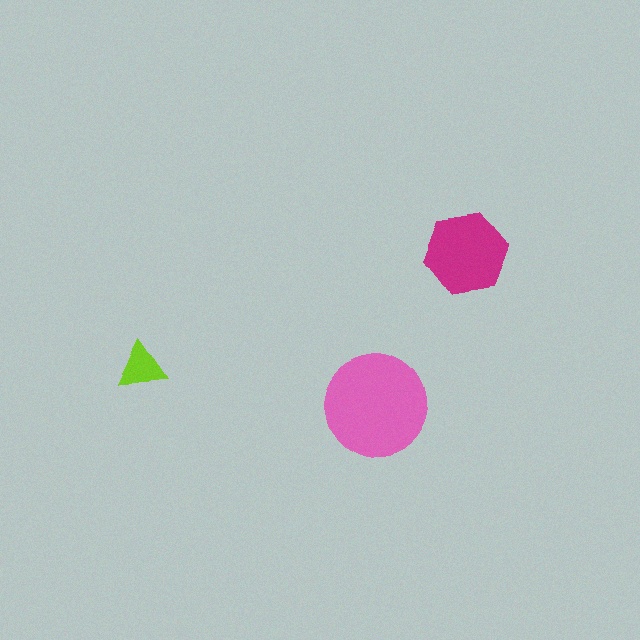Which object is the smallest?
The lime triangle.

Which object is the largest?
The pink circle.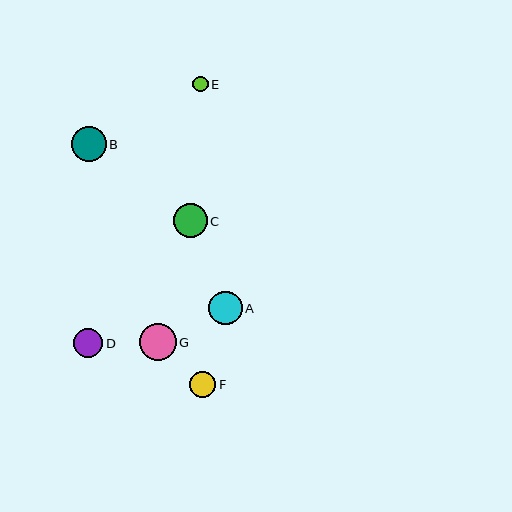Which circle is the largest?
Circle G is the largest with a size of approximately 37 pixels.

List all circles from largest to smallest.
From largest to smallest: G, B, C, A, D, F, E.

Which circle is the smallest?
Circle E is the smallest with a size of approximately 16 pixels.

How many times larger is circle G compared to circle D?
Circle G is approximately 1.3 times the size of circle D.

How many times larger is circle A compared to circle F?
Circle A is approximately 1.3 times the size of circle F.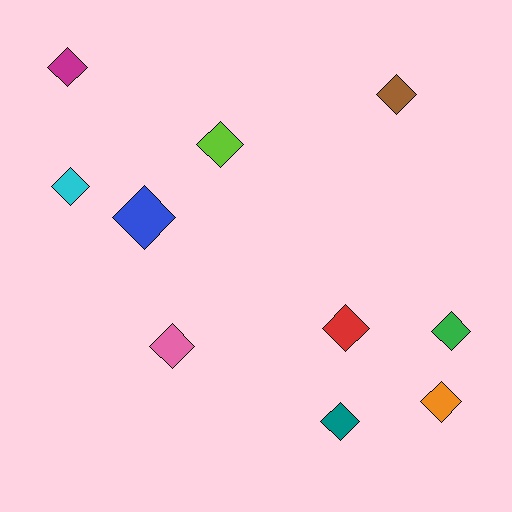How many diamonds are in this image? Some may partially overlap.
There are 10 diamonds.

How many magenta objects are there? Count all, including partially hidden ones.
There is 1 magenta object.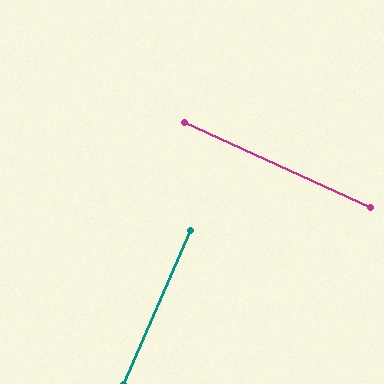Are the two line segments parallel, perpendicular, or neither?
Perpendicular — they meet at approximately 89°.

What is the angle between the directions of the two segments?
Approximately 89 degrees.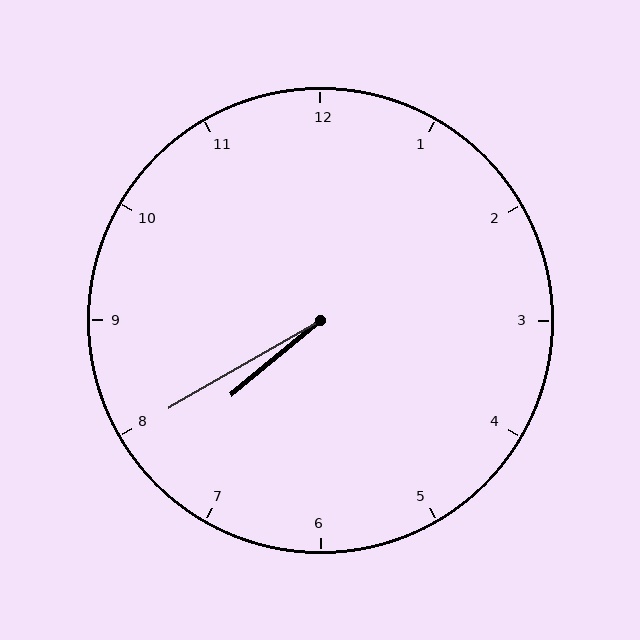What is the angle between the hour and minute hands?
Approximately 10 degrees.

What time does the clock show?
7:40.